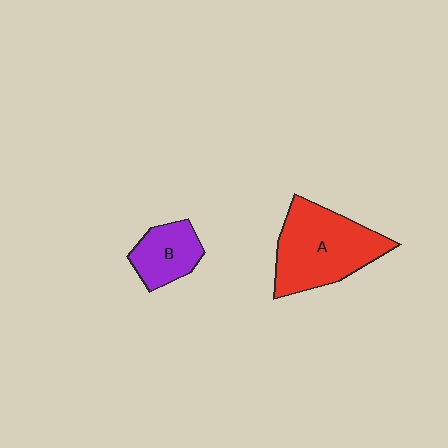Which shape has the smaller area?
Shape B (purple).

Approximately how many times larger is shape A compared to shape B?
Approximately 2.1 times.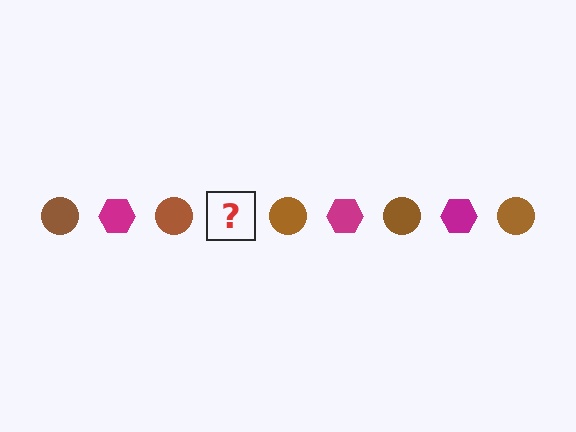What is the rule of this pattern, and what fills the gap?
The rule is that the pattern alternates between brown circle and magenta hexagon. The gap should be filled with a magenta hexagon.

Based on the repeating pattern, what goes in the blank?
The blank should be a magenta hexagon.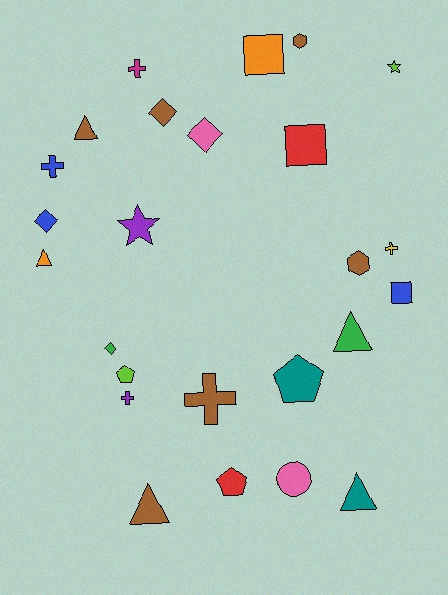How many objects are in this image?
There are 25 objects.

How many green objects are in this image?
There are 2 green objects.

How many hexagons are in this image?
There are 2 hexagons.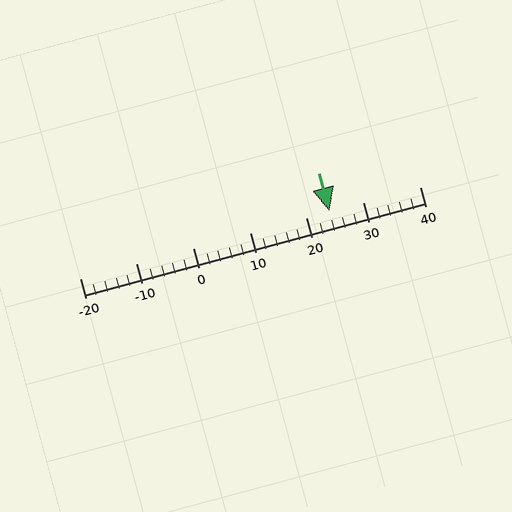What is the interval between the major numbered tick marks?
The major tick marks are spaced 10 units apart.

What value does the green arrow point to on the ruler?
The green arrow points to approximately 24.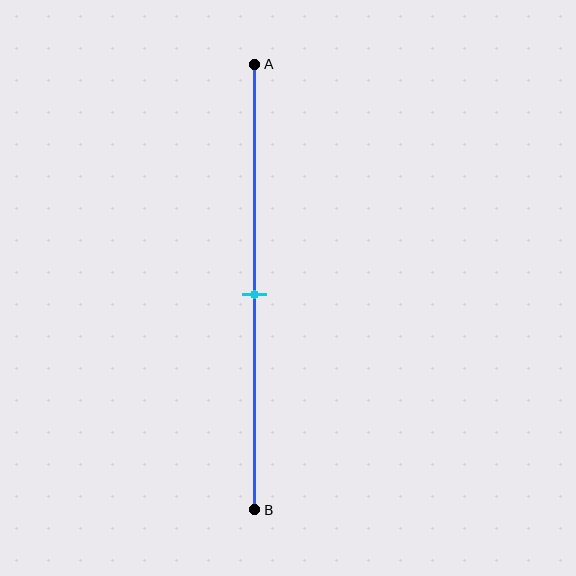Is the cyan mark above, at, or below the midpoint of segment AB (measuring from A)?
The cyan mark is approximately at the midpoint of segment AB.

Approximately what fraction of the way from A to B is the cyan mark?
The cyan mark is approximately 50% of the way from A to B.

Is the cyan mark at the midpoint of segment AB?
Yes, the mark is approximately at the midpoint.